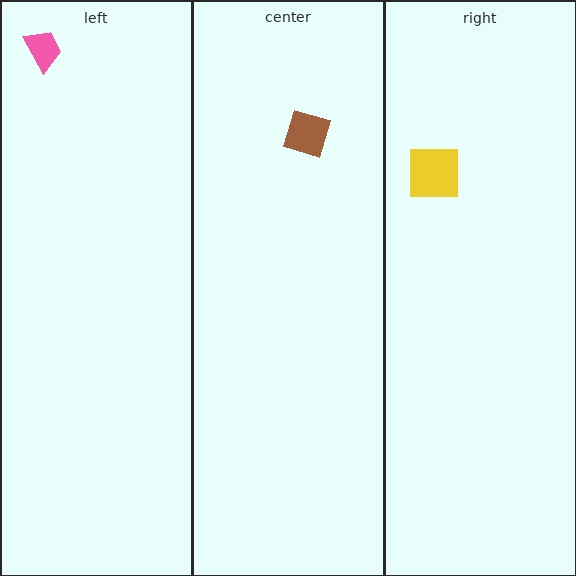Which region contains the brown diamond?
The center region.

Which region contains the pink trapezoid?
The left region.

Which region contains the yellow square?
The right region.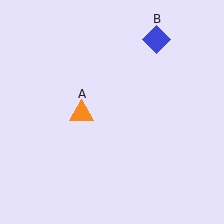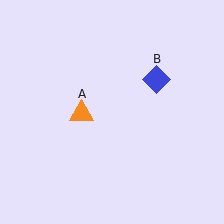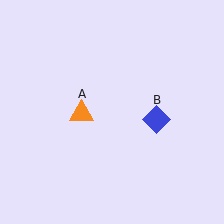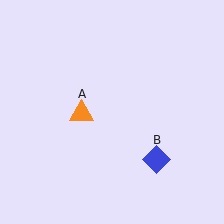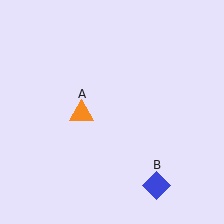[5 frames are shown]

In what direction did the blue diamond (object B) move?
The blue diamond (object B) moved down.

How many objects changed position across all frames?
1 object changed position: blue diamond (object B).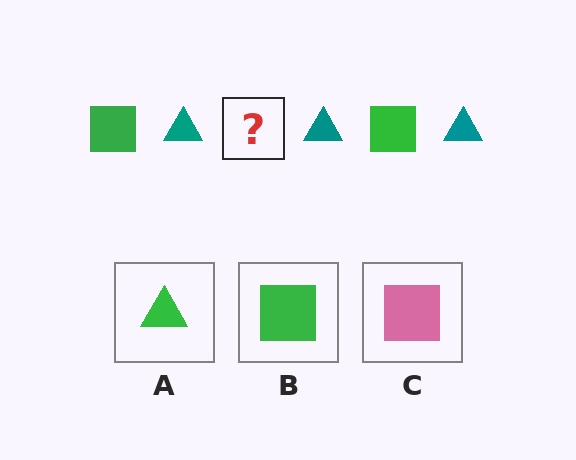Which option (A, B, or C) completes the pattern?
B.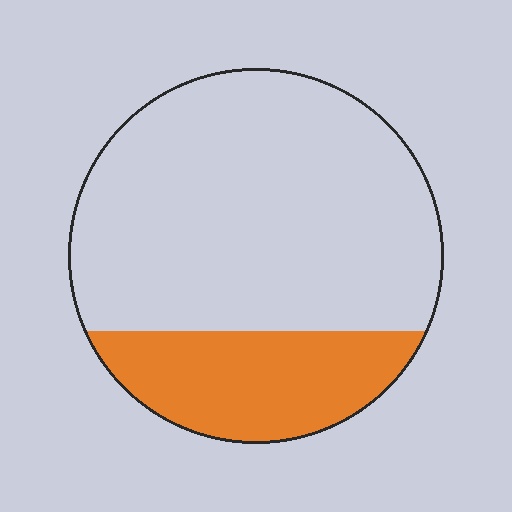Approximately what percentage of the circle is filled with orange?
Approximately 25%.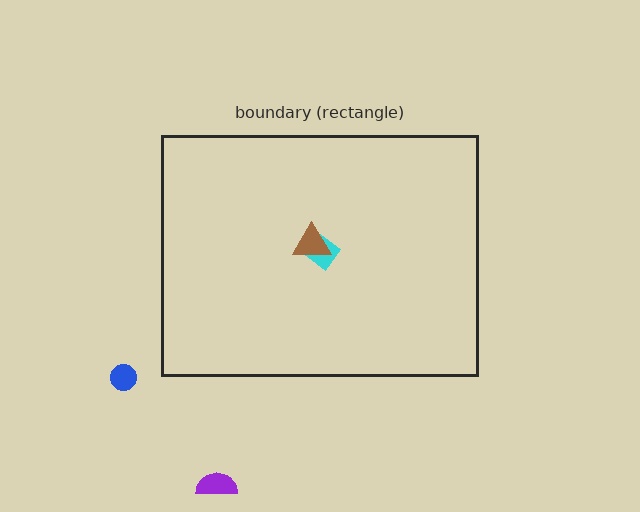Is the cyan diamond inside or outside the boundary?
Inside.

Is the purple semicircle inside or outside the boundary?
Outside.